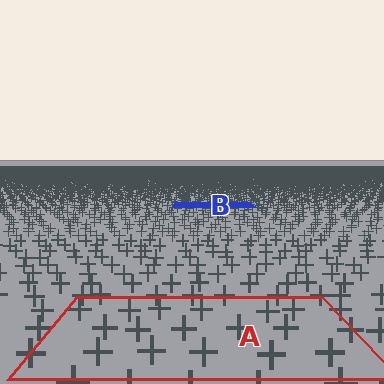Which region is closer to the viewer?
Region A is closer. The texture elements there are larger and more spread out.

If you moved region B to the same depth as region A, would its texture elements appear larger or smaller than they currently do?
They would appear larger. At a closer depth, the same texture elements are projected at a bigger on-screen size.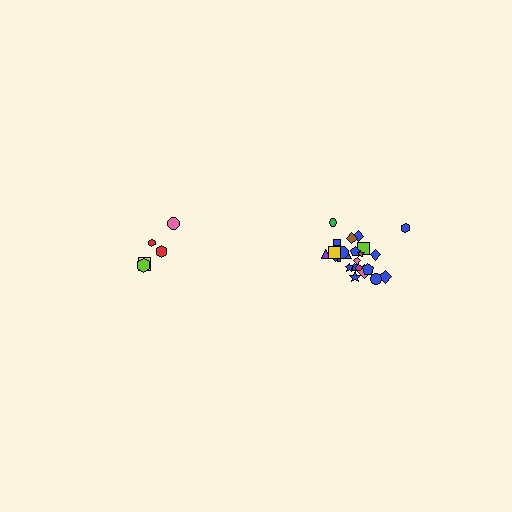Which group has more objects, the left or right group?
The right group.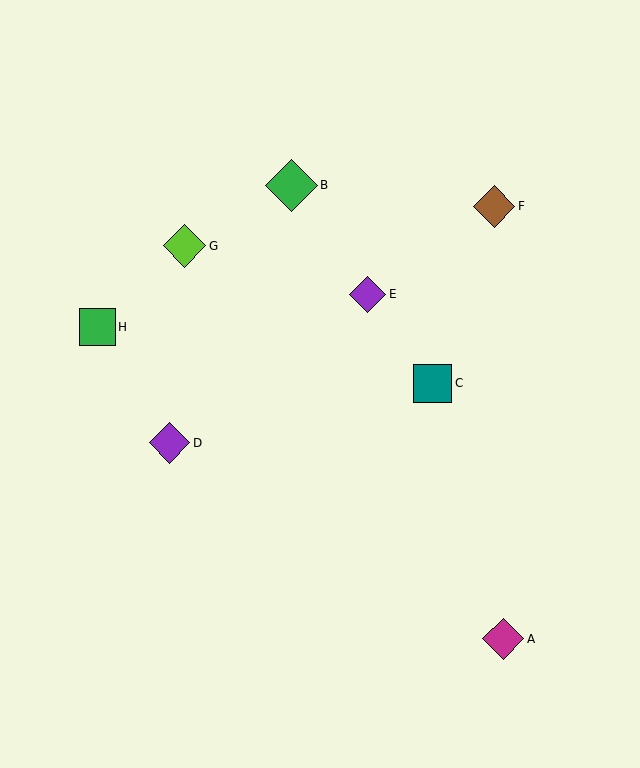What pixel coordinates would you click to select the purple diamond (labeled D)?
Click at (170, 443) to select the purple diamond D.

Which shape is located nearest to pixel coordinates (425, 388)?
The teal square (labeled C) at (433, 383) is nearest to that location.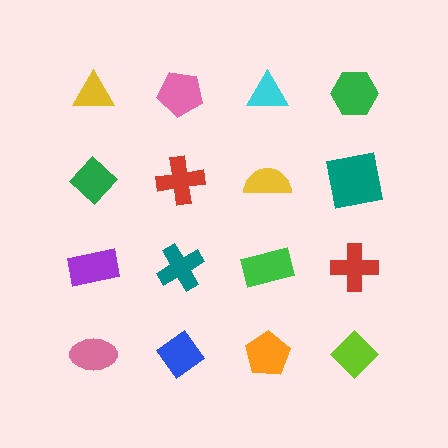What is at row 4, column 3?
An orange pentagon.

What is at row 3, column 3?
A green rectangle.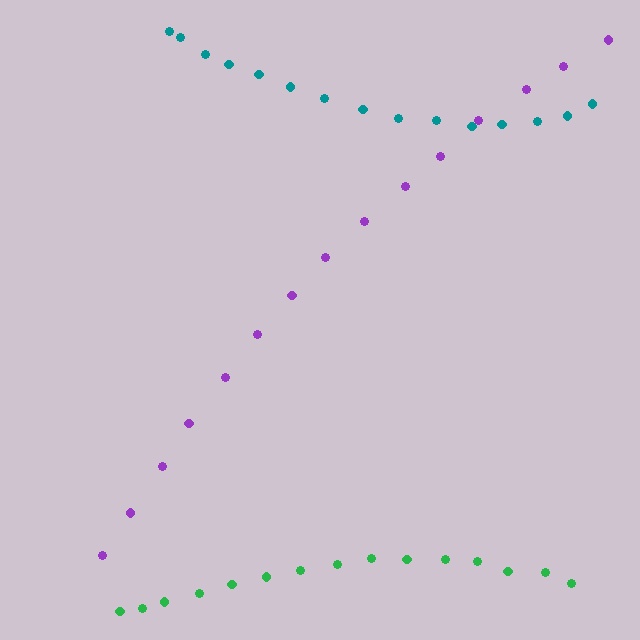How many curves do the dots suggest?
There are 3 distinct paths.